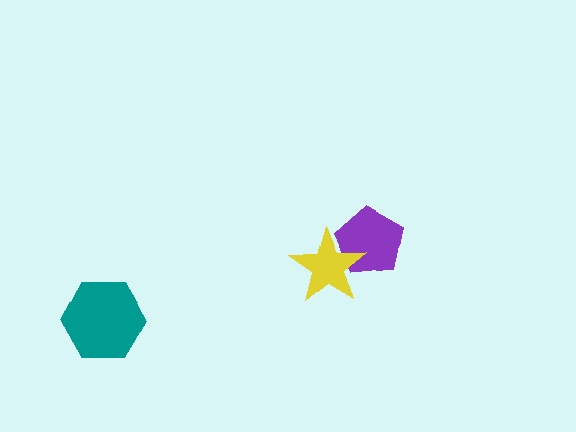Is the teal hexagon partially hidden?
No, no other shape covers it.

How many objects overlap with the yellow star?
1 object overlaps with the yellow star.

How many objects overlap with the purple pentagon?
1 object overlaps with the purple pentagon.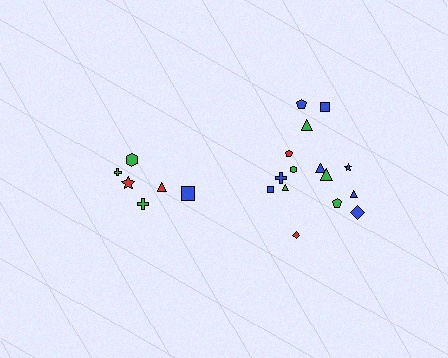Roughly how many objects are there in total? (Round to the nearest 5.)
Roughly 20 objects in total.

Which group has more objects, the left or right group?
The right group.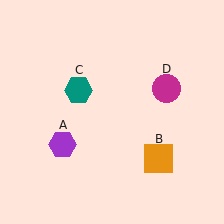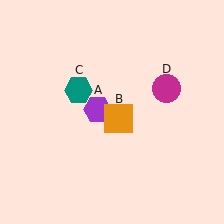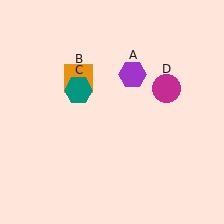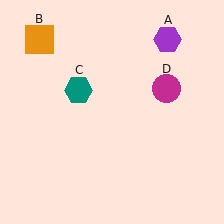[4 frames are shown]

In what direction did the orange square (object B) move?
The orange square (object B) moved up and to the left.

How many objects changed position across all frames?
2 objects changed position: purple hexagon (object A), orange square (object B).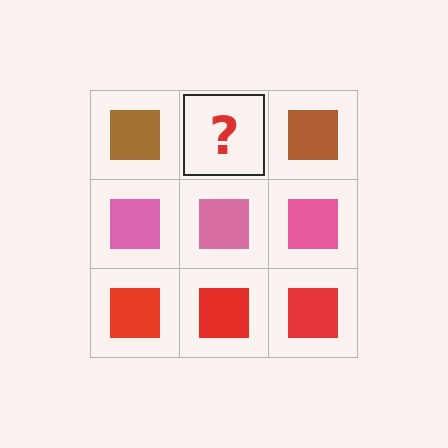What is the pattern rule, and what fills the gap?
The rule is that each row has a consistent color. The gap should be filled with a brown square.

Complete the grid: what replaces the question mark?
The question mark should be replaced with a brown square.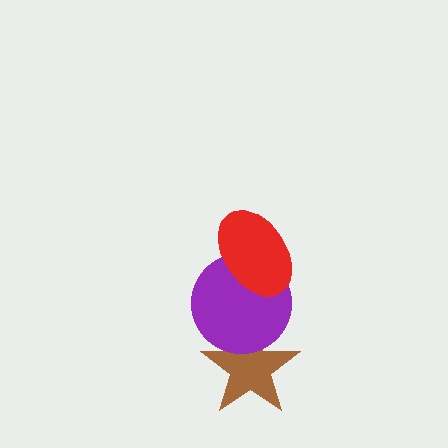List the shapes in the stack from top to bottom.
From top to bottom: the red ellipse, the purple circle, the brown star.